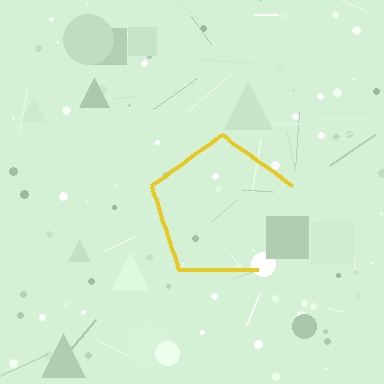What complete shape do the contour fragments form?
The contour fragments form a pentagon.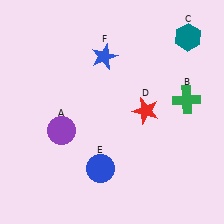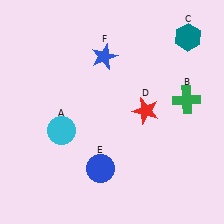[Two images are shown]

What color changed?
The circle (A) changed from purple in Image 1 to cyan in Image 2.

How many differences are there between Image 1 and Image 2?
There is 1 difference between the two images.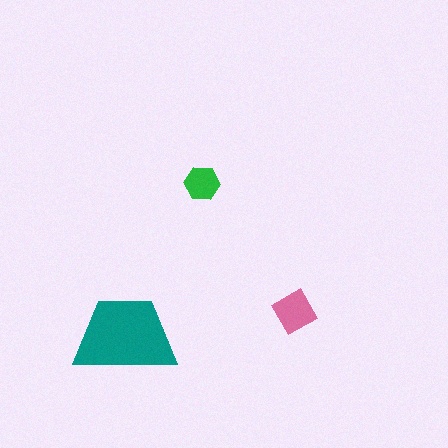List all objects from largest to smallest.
The teal trapezoid, the pink square, the green hexagon.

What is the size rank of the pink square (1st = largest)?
2nd.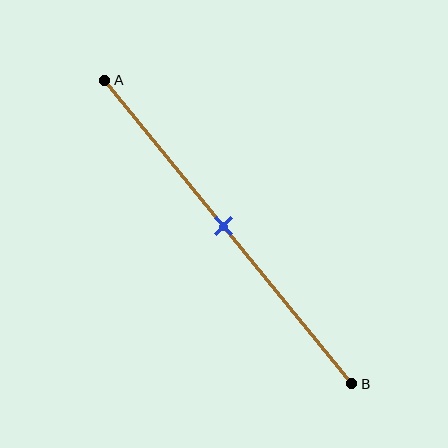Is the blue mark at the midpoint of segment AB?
Yes, the mark is approximately at the midpoint.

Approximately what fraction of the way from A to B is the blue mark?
The blue mark is approximately 50% of the way from A to B.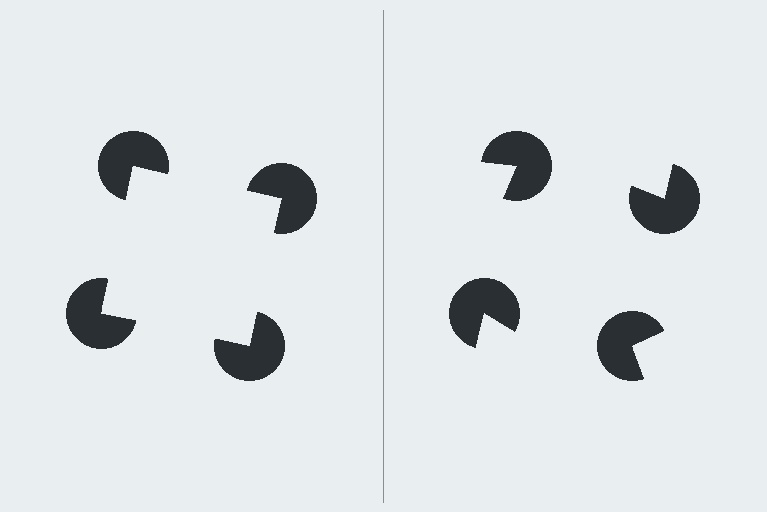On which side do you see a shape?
An illusory square appears on the left side. On the right side the wedge cuts are rotated, so no coherent shape forms.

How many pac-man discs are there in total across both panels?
8 — 4 on each side.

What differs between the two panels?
The pac-man discs are positioned identically on both sides; only the wedge orientations differ. On the left they align to a square; on the right they are misaligned.